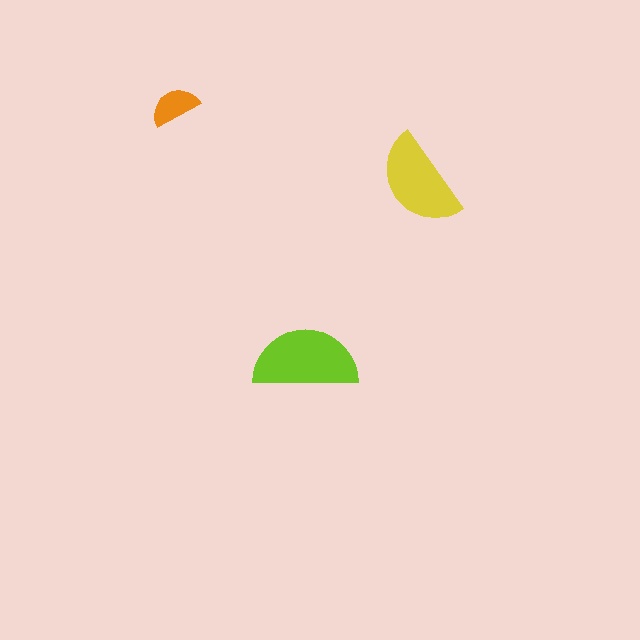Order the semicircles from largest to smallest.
the lime one, the yellow one, the orange one.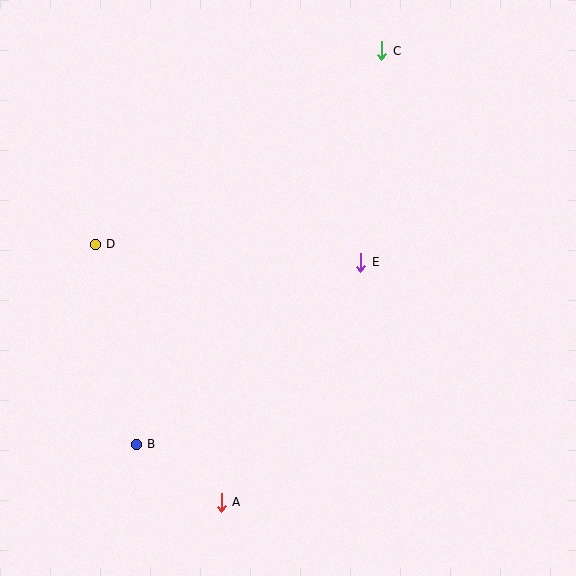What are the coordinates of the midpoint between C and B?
The midpoint between C and B is at (259, 247).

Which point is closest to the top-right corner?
Point C is closest to the top-right corner.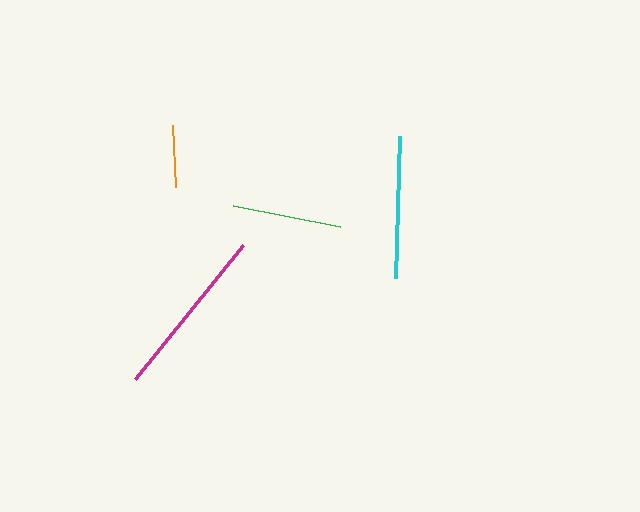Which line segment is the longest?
The magenta line is the longest at approximately 172 pixels.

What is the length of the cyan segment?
The cyan segment is approximately 142 pixels long.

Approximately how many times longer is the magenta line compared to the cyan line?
The magenta line is approximately 1.2 times the length of the cyan line.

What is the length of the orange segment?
The orange segment is approximately 62 pixels long.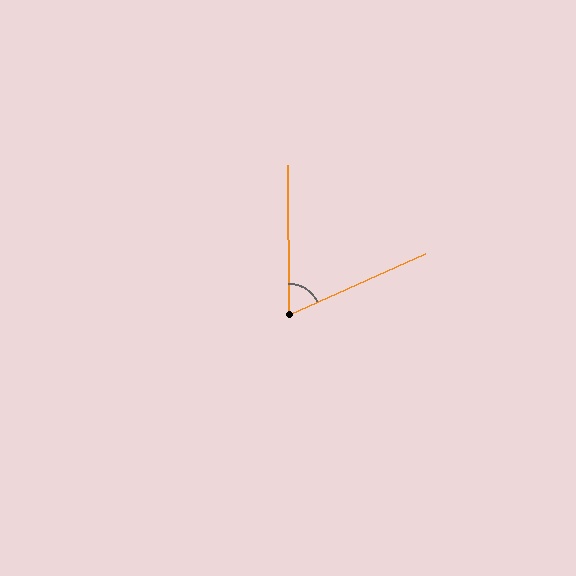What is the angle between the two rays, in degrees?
Approximately 66 degrees.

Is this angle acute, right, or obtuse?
It is acute.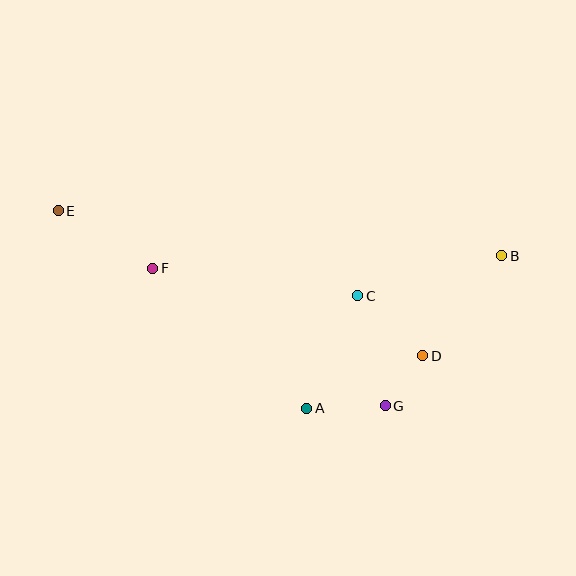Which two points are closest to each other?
Points D and G are closest to each other.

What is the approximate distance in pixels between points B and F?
The distance between B and F is approximately 349 pixels.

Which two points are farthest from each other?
Points B and E are farthest from each other.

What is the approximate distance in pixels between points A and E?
The distance between A and E is approximately 317 pixels.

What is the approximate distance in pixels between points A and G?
The distance between A and G is approximately 79 pixels.